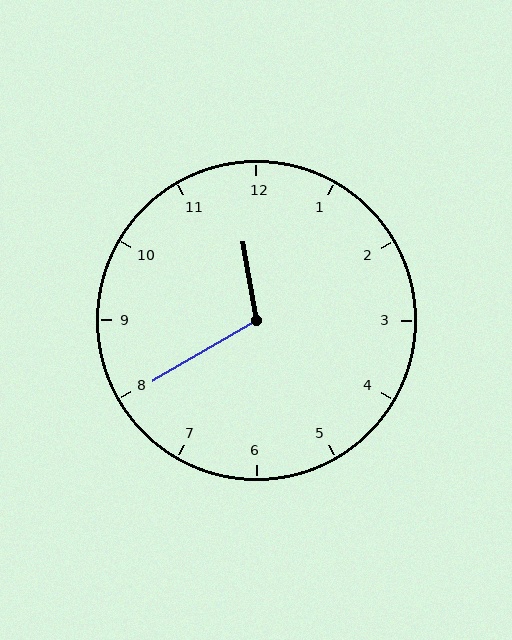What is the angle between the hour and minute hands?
Approximately 110 degrees.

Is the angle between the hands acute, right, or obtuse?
It is obtuse.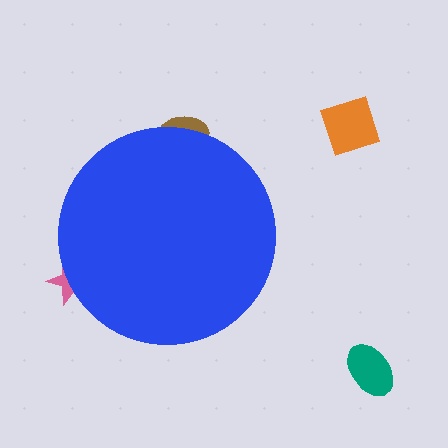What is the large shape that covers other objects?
A blue circle.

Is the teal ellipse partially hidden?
No, the teal ellipse is fully visible.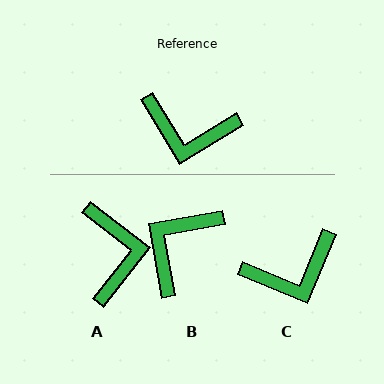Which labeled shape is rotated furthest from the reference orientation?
B, about 111 degrees away.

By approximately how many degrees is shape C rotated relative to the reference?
Approximately 36 degrees counter-clockwise.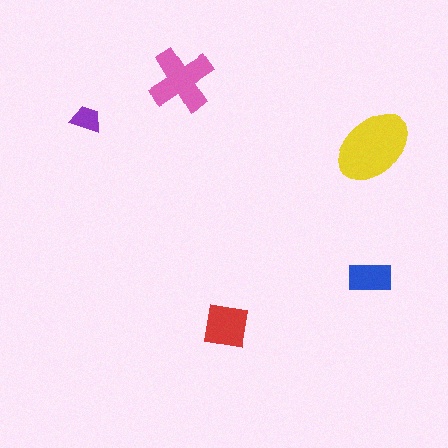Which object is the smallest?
The purple trapezoid.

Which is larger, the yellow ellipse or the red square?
The yellow ellipse.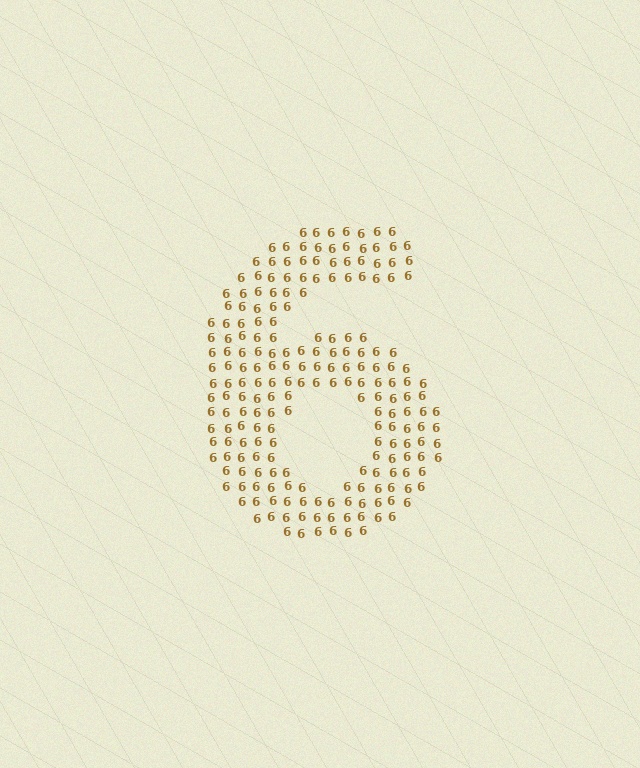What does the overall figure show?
The overall figure shows the digit 6.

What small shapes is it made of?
It is made of small digit 6's.